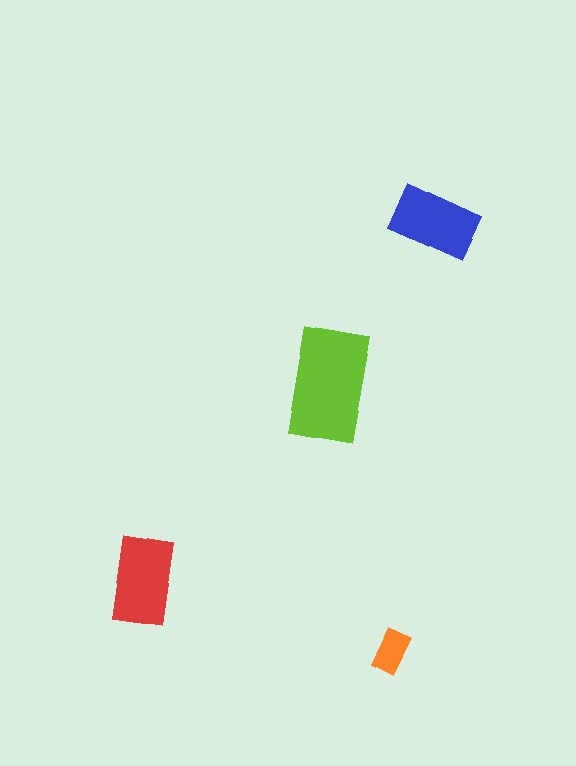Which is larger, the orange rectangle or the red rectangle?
The red one.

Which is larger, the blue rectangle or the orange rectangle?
The blue one.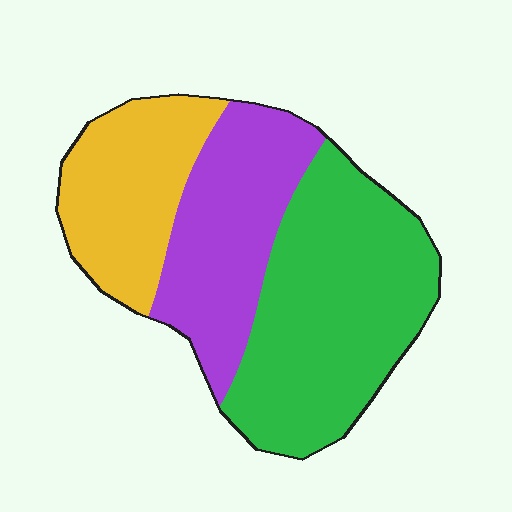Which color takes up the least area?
Yellow, at roughly 25%.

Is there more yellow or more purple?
Purple.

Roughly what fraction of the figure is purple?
Purple covers around 30% of the figure.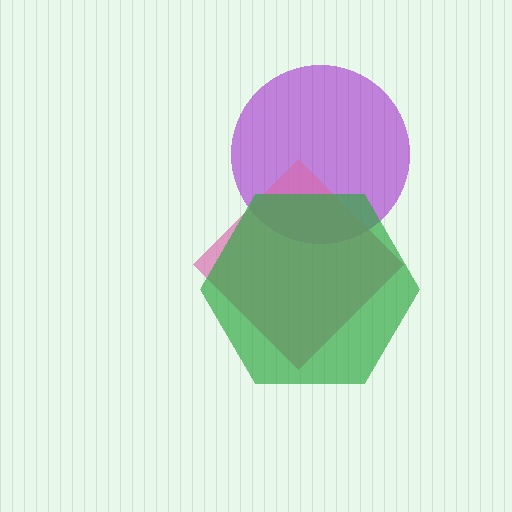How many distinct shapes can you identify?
There are 3 distinct shapes: a purple circle, a pink diamond, a green hexagon.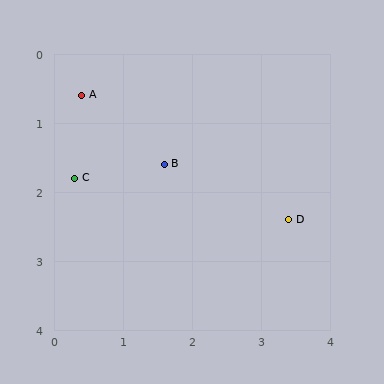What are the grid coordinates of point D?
Point D is at approximately (3.4, 2.4).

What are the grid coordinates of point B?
Point B is at approximately (1.6, 1.6).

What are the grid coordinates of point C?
Point C is at approximately (0.3, 1.8).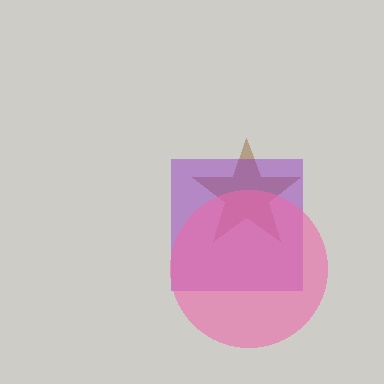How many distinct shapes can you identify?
There are 3 distinct shapes: a brown star, a purple square, a pink circle.